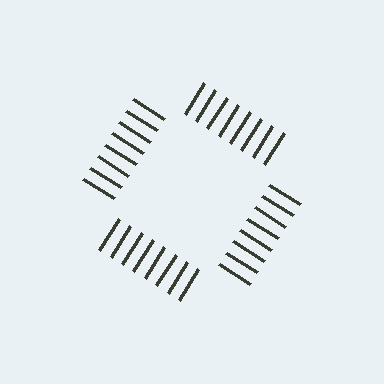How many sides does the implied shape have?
4 sides — the line-ends trace a square.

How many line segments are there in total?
32 — 8 along each of the 4 edges.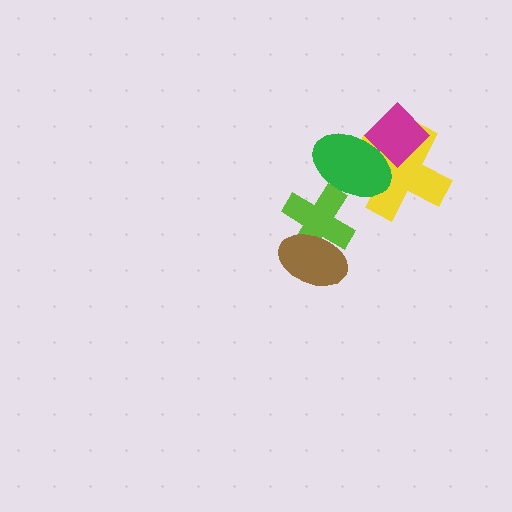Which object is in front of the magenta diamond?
The green ellipse is in front of the magenta diamond.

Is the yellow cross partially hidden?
Yes, it is partially covered by another shape.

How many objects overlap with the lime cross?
2 objects overlap with the lime cross.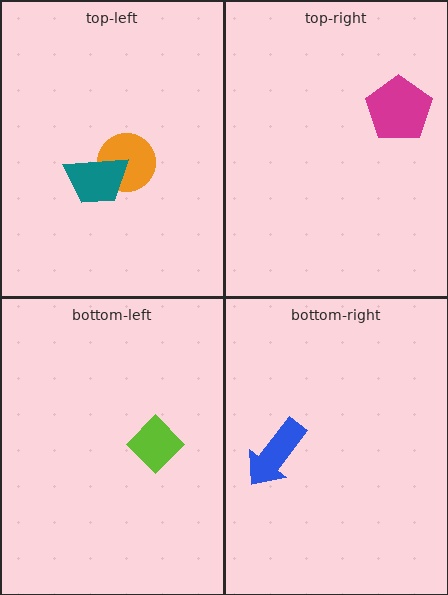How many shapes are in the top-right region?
1.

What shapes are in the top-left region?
The orange circle, the teal trapezoid.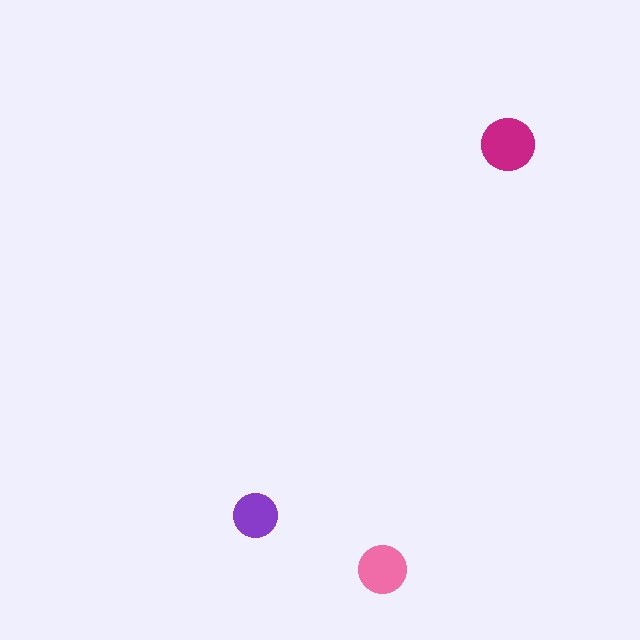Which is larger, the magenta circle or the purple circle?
The magenta one.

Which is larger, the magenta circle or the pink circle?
The magenta one.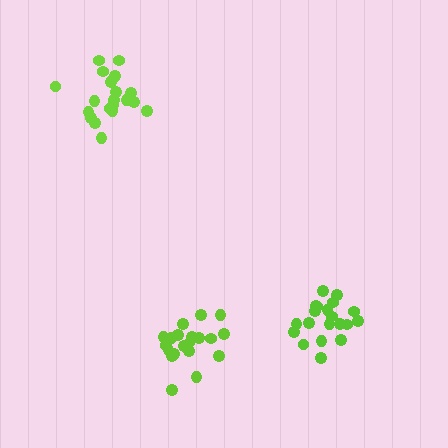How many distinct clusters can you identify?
There are 3 distinct clusters.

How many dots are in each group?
Group 1: 21 dots, Group 2: 21 dots, Group 3: 20 dots (62 total).